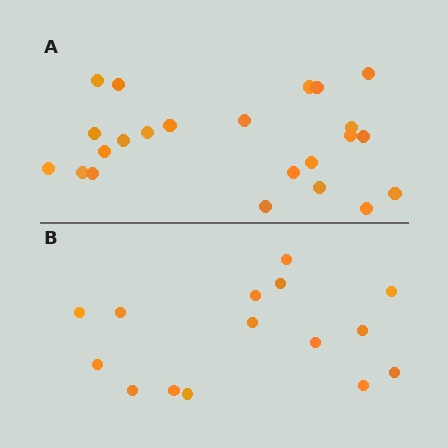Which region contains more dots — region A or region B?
Region A (the top region) has more dots.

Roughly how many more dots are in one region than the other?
Region A has roughly 8 or so more dots than region B.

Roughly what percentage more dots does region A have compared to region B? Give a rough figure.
About 55% more.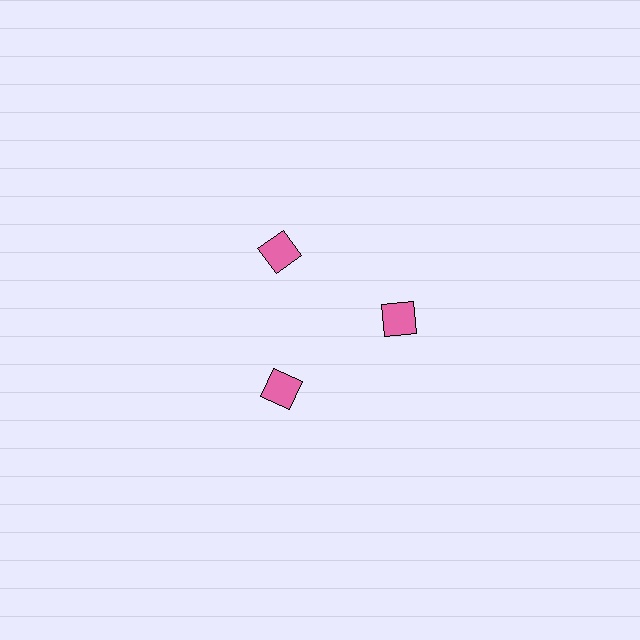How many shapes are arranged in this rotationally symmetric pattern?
There are 3 shapes, arranged in 3 groups of 1.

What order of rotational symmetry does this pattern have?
This pattern has 3-fold rotational symmetry.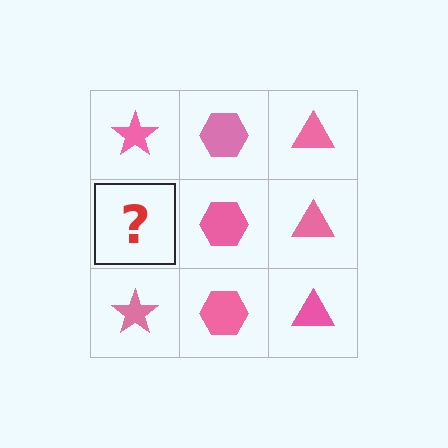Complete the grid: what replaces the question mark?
The question mark should be replaced with a pink star.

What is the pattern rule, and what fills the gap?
The rule is that each column has a consistent shape. The gap should be filled with a pink star.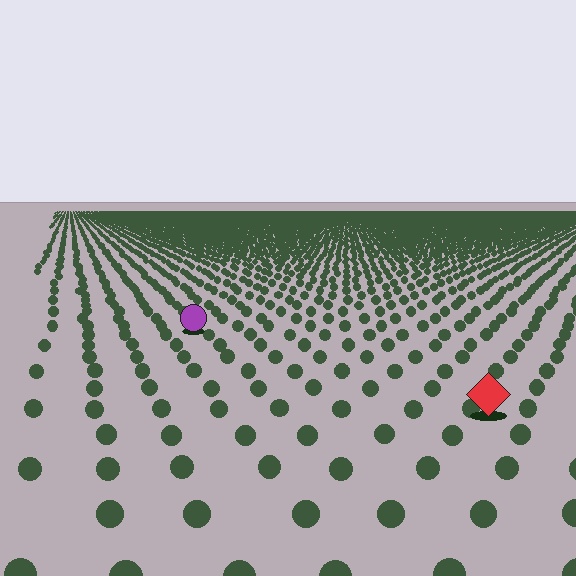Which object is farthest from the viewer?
The purple circle is farthest from the viewer. It appears smaller and the ground texture around it is denser.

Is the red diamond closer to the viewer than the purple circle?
Yes. The red diamond is closer — you can tell from the texture gradient: the ground texture is coarser near it.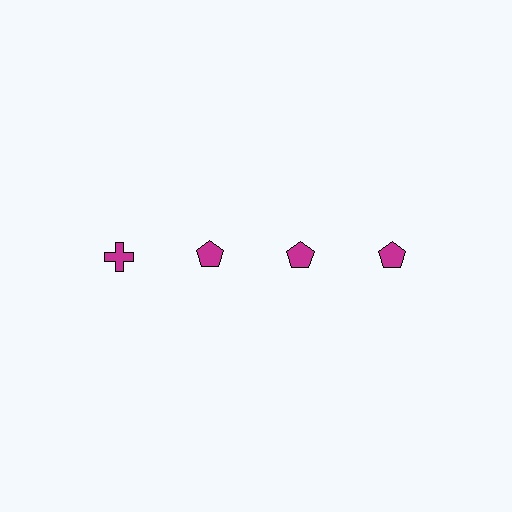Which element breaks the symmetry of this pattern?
The magenta cross in the top row, leftmost column breaks the symmetry. All other shapes are magenta pentagons.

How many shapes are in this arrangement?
There are 4 shapes arranged in a grid pattern.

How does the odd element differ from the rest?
It has a different shape: cross instead of pentagon.